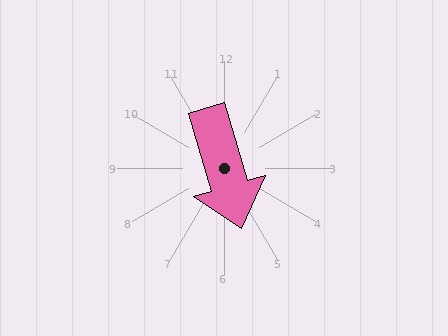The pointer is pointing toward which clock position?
Roughly 5 o'clock.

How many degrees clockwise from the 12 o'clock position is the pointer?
Approximately 163 degrees.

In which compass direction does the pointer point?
South.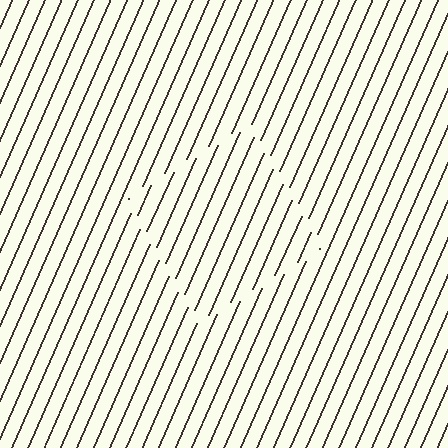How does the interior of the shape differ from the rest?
The interior of the shape contains the same grating, shifted by half a period — the contour is defined by the phase discontinuity where line-ends from the inner and outer gratings abut.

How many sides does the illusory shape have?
4 sides — the line-ends trace a square.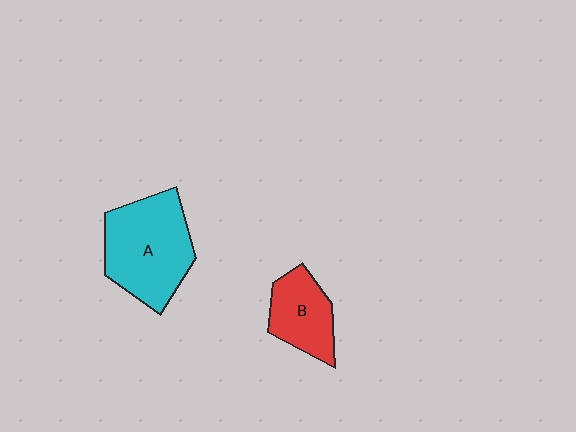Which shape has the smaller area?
Shape B (red).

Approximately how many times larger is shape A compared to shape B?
Approximately 1.7 times.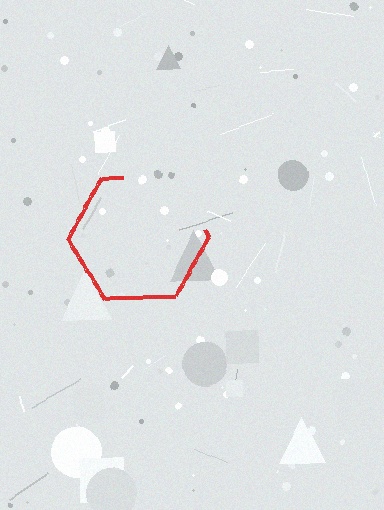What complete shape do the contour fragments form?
The contour fragments form a hexagon.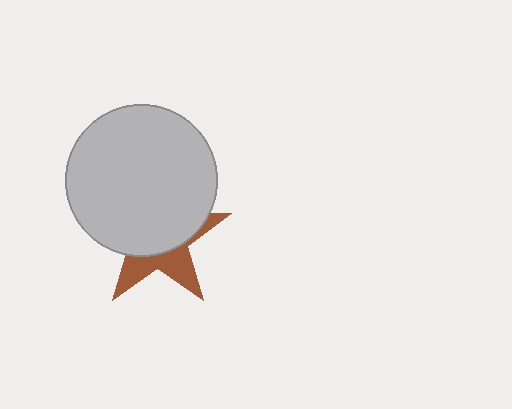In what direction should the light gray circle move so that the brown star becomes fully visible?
The light gray circle should move up. That is the shortest direction to clear the overlap and leave the brown star fully visible.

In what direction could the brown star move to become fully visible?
The brown star could move down. That would shift it out from behind the light gray circle entirely.